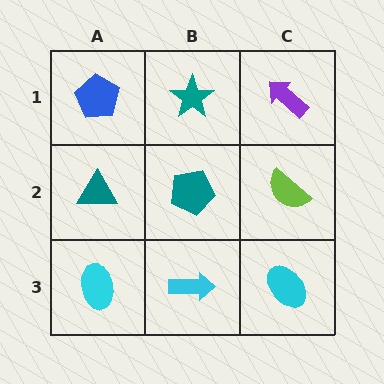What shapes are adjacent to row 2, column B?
A teal star (row 1, column B), a cyan arrow (row 3, column B), a teal triangle (row 2, column A), a lime semicircle (row 2, column C).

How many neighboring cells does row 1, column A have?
2.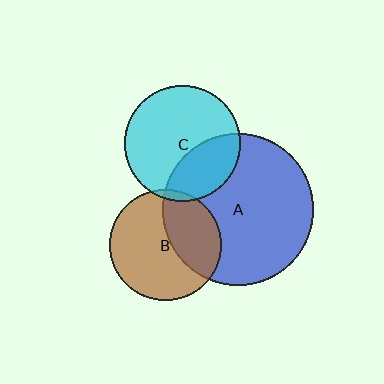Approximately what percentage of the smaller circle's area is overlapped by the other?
Approximately 35%.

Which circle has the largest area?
Circle A (blue).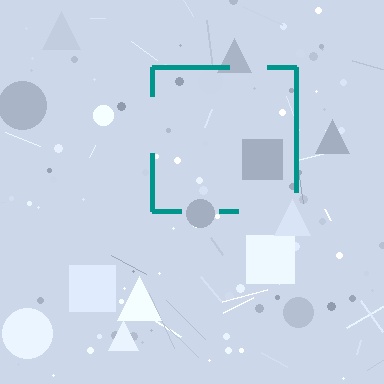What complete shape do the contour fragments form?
The contour fragments form a square.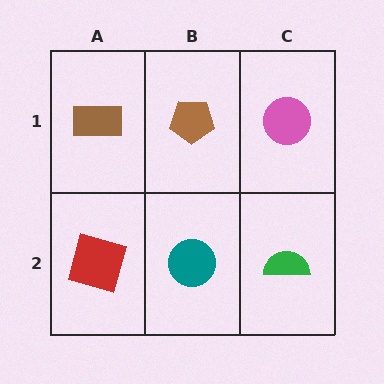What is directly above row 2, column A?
A brown rectangle.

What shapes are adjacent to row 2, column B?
A brown pentagon (row 1, column B), a red square (row 2, column A), a green semicircle (row 2, column C).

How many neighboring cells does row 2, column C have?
2.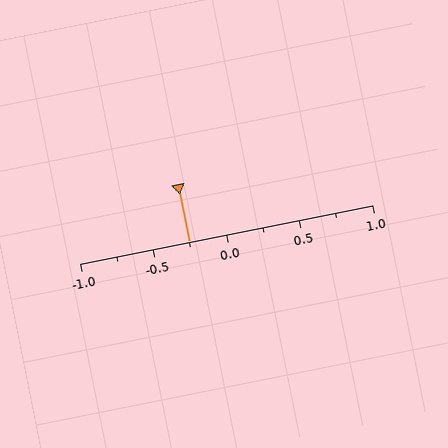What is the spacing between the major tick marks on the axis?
The major ticks are spaced 0.5 apart.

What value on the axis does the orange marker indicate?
The marker indicates approximately -0.25.